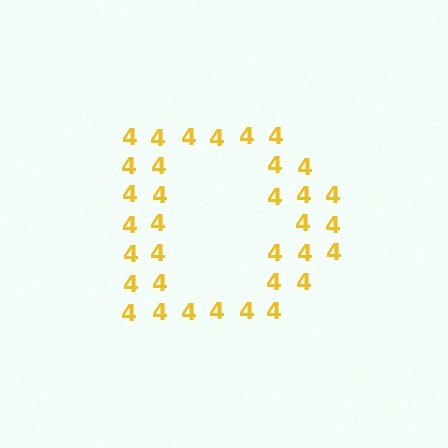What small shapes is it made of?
It is made of small digit 4's.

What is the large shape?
The large shape is the letter D.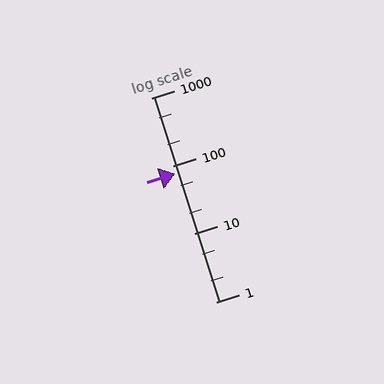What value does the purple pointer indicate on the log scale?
The pointer indicates approximately 76.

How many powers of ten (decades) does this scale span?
The scale spans 3 decades, from 1 to 1000.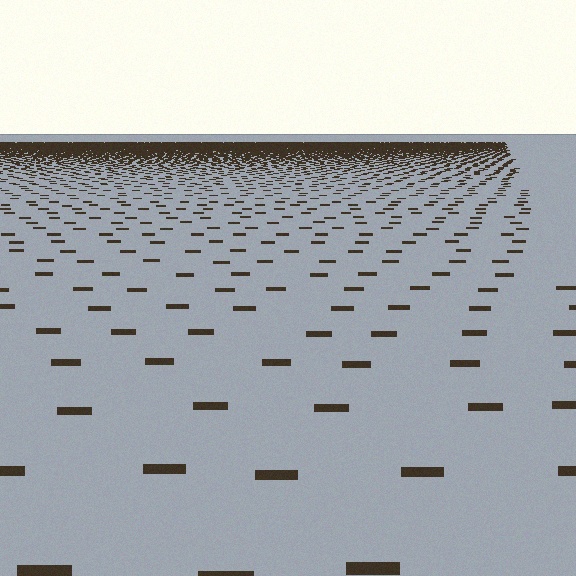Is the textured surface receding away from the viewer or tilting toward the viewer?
The surface is receding away from the viewer. Texture elements get smaller and denser toward the top.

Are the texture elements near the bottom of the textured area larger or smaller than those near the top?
Larger. Near the bottom, elements are closer to the viewer and appear at a bigger on-screen size.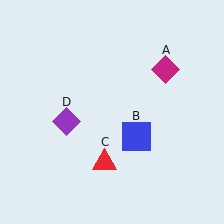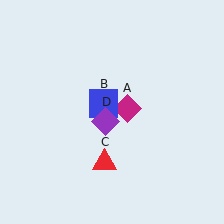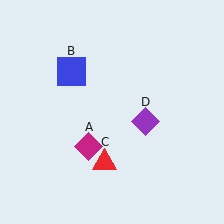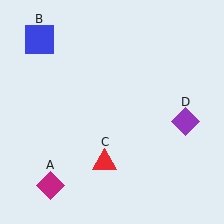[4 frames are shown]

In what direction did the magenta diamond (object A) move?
The magenta diamond (object A) moved down and to the left.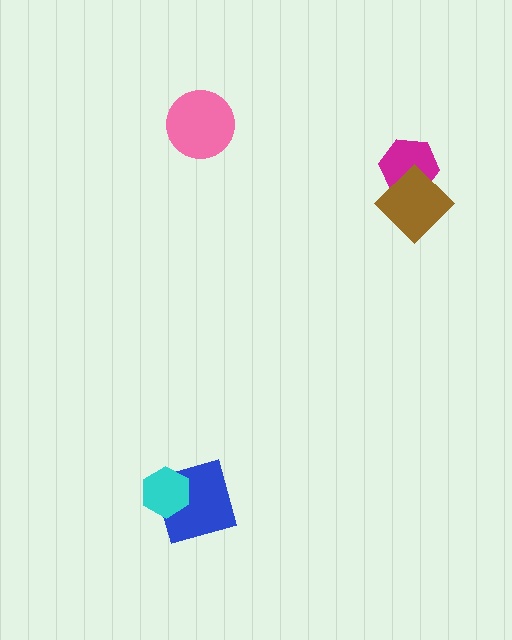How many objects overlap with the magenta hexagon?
1 object overlaps with the magenta hexagon.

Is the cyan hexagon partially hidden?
No, no other shape covers it.